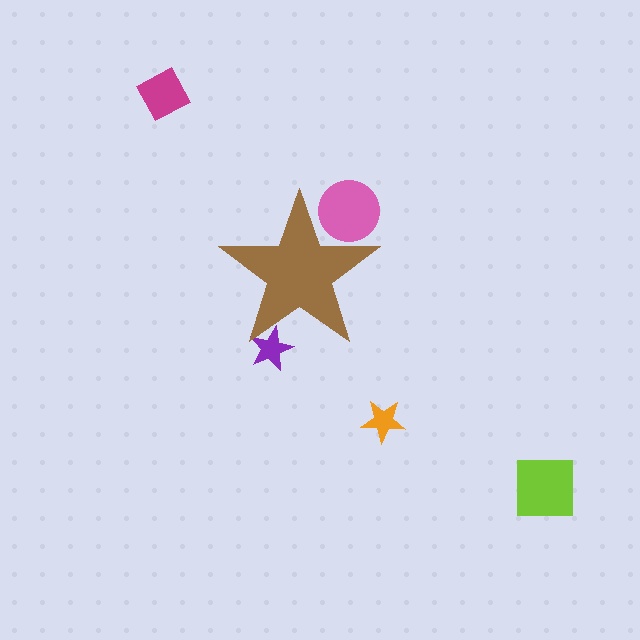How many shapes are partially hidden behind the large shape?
2 shapes are partially hidden.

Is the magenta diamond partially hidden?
No, the magenta diamond is fully visible.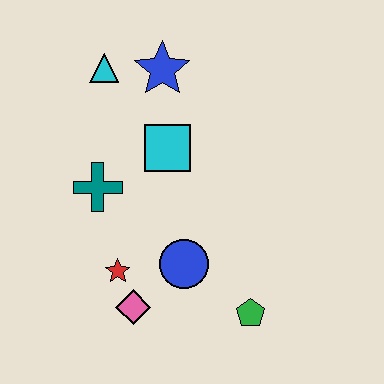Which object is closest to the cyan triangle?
The blue star is closest to the cyan triangle.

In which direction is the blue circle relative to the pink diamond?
The blue circle is to the right of the pink diamond.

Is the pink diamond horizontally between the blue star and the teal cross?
Yes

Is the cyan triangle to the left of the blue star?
Yes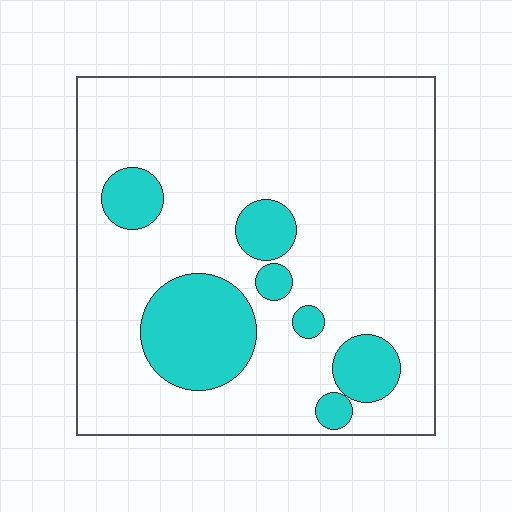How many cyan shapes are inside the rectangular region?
7.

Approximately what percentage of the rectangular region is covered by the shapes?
Approximately 20%.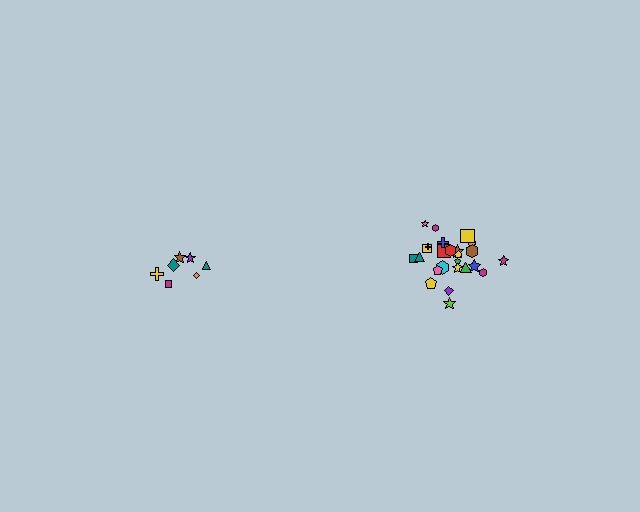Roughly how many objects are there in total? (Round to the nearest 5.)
Roughly 30 objects in total.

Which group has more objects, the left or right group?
The right group.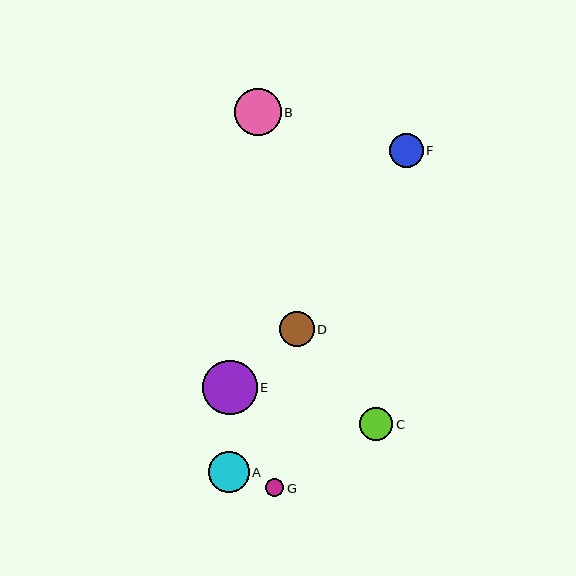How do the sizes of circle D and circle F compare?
Circle D and circle F are approximately the same size.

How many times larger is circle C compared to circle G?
Circle C is approximately 1.8 times the size of circle G.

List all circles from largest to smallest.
From largest to smallest: E, B, A, D, C, F, G.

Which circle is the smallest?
Circle G is the smallest with a size of approximately 18 pixels.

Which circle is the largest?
Circle E is the largest with a size of approximately 54 pixels.